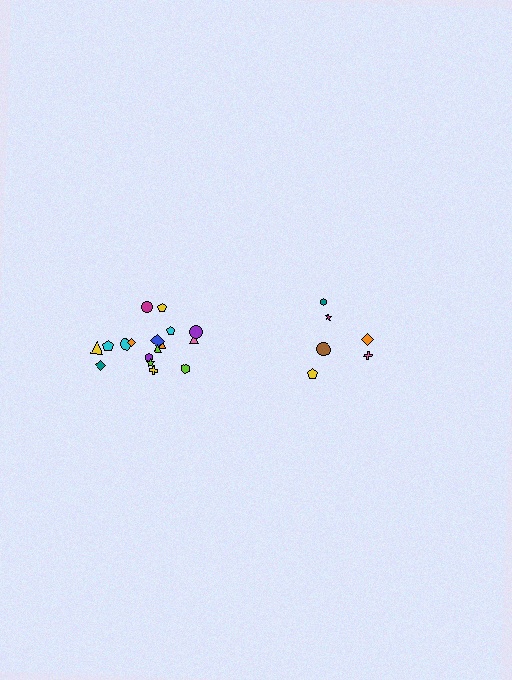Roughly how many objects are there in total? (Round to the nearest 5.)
Roughly 25 objects in total.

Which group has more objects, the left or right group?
The left group.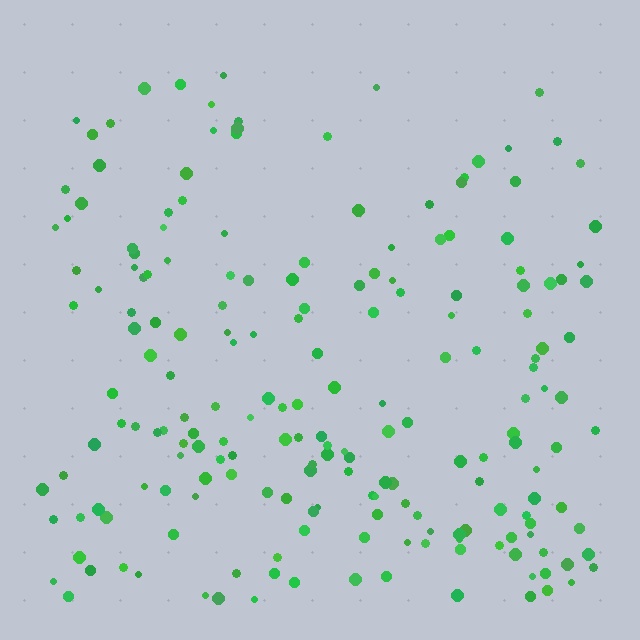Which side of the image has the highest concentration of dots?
The bottom.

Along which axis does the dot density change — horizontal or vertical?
Vertical.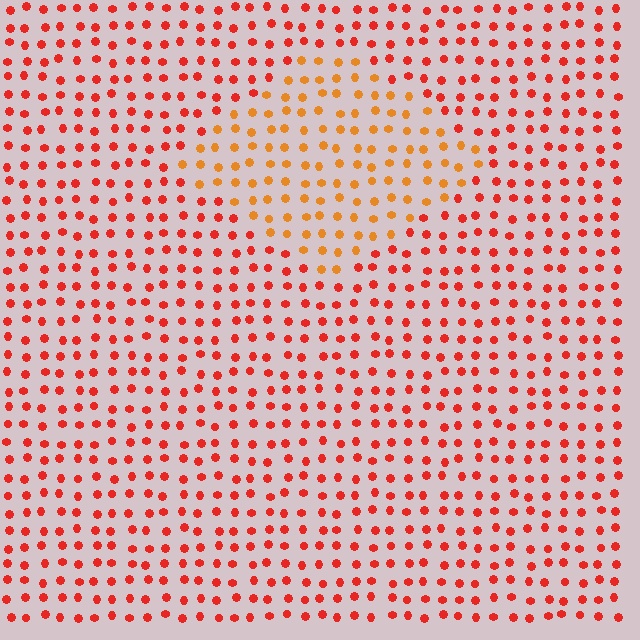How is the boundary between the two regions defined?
The boundary is defined purely by a slight shift in hue (about 30 degrees). Spacing, size, and orientation are identical on both sides.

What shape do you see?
I see a diamond.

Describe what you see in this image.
The image is filled with small red elements in a uniform arrangement. A diamond-shaped region is visible where the elements are tinted to a slightly different hue, forming a subtle color boundary.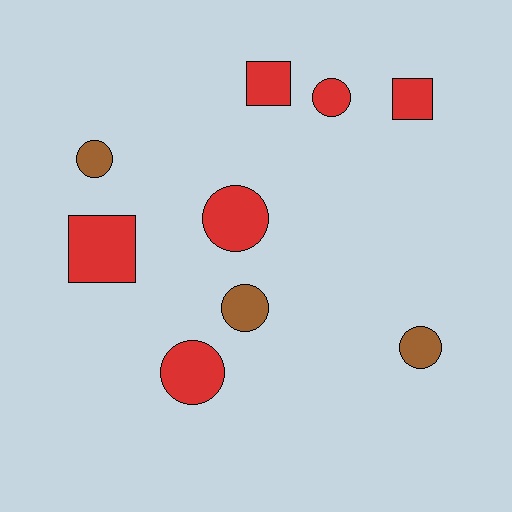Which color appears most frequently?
Red, with 6 objects.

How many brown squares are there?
There are no brown squares.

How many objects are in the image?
There are 9 objects.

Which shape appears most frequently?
Circle, with 6 objects.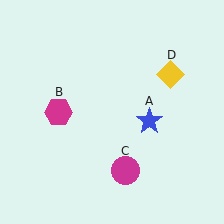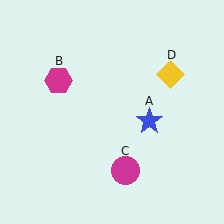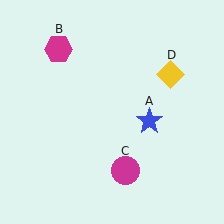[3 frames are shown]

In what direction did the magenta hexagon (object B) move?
The magenta hexagon (object B) moved up.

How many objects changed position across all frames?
1 object changed position: magenta hexagon (object B).